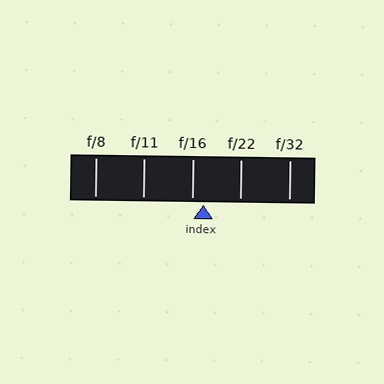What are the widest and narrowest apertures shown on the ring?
The widest aperture shown is f/8 and the narrowest is f/32.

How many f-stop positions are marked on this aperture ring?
There are 5 f-stop positions marked.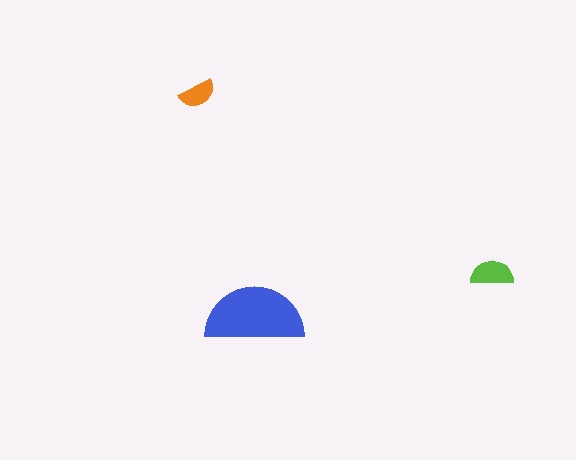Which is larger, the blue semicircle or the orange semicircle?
The blue one.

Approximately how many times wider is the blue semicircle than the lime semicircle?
About 2.5 times wider.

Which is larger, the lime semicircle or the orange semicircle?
The lime one.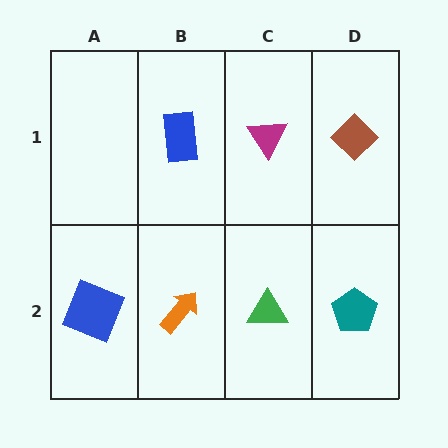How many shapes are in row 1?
3 shapes.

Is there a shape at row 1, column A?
No, that cell is empty.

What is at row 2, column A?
A blue square.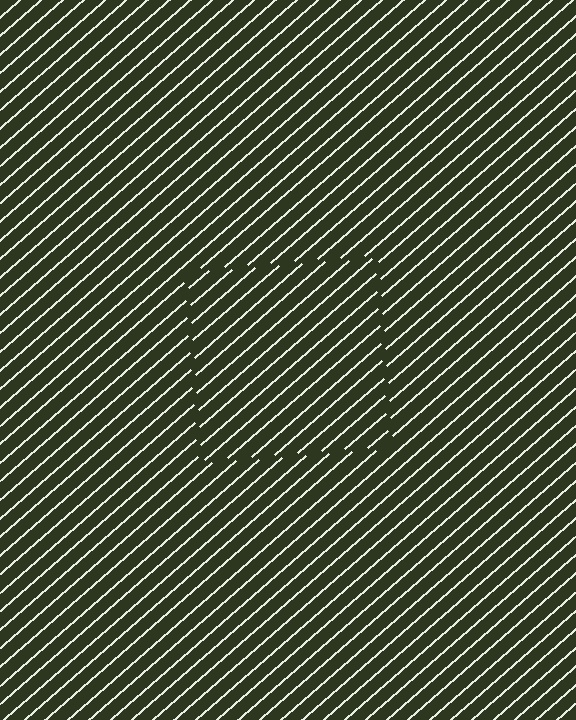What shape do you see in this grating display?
An illusory square. The interior of the shape contains the same grating, shifted by half a period — the contour is defined by the phase discontinuity where line-ends from the inner and outer gratings abut.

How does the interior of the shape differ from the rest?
The interior of the shape contains the same grating, shifted by half a period — the contour is defined by the phase discontinuity where line-ends from the inner and outer gratings abut.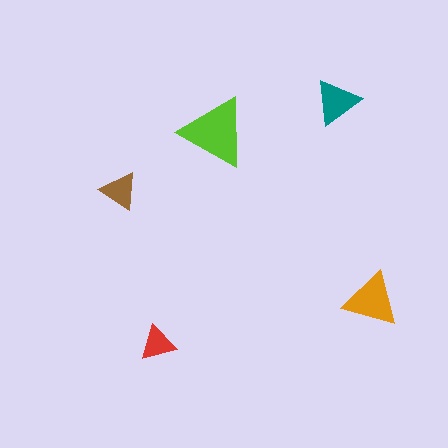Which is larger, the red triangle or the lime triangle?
The lime one.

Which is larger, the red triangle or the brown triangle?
The brown one.